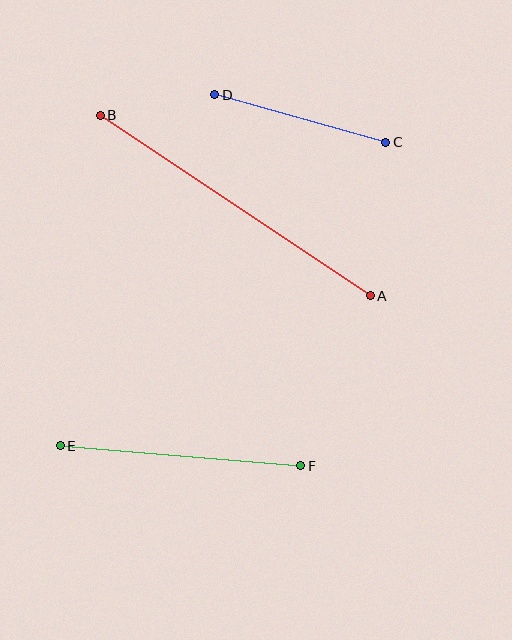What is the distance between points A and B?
The distance is approximately 325 pixels.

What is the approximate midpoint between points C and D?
The midpoint is at approximately (300, 119) pixels.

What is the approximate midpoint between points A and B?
The midpoint is at approximately (235, 206) pixels.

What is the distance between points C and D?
The distance is approximately 177 pixels.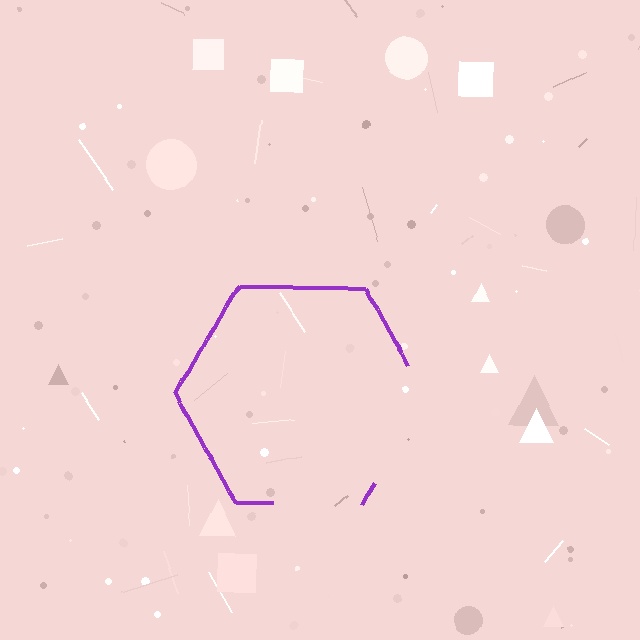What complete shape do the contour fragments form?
The contour fragments form a hexagon.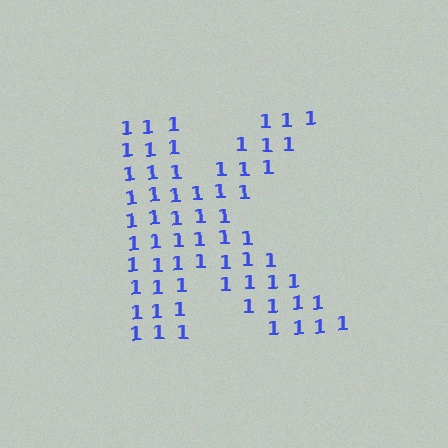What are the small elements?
The small elements are digit 1's.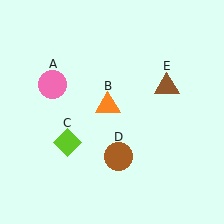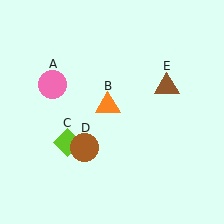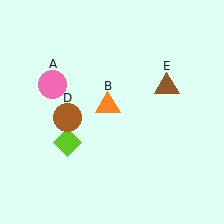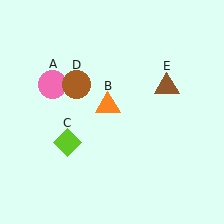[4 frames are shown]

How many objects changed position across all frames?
1 object changed position: brown circle (object D).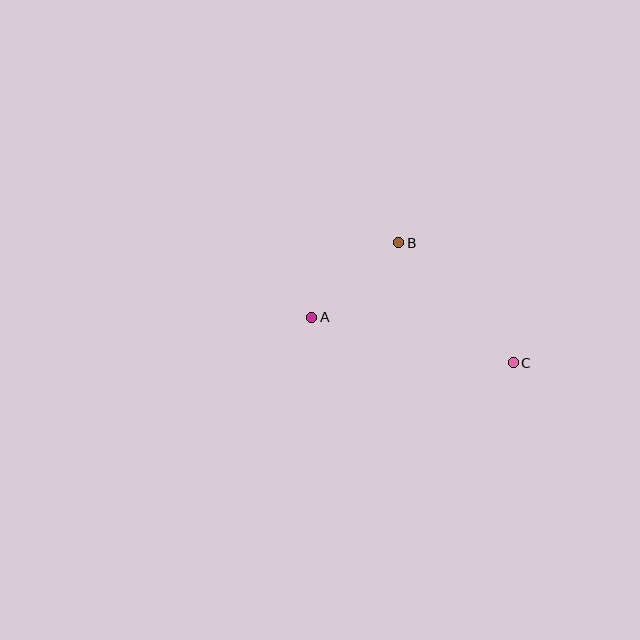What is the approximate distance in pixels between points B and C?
The distance between B and C is approximately 166 pixels.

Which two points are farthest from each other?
Points A and C are farthest from each other.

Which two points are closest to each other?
Points A and B are closest to each other.